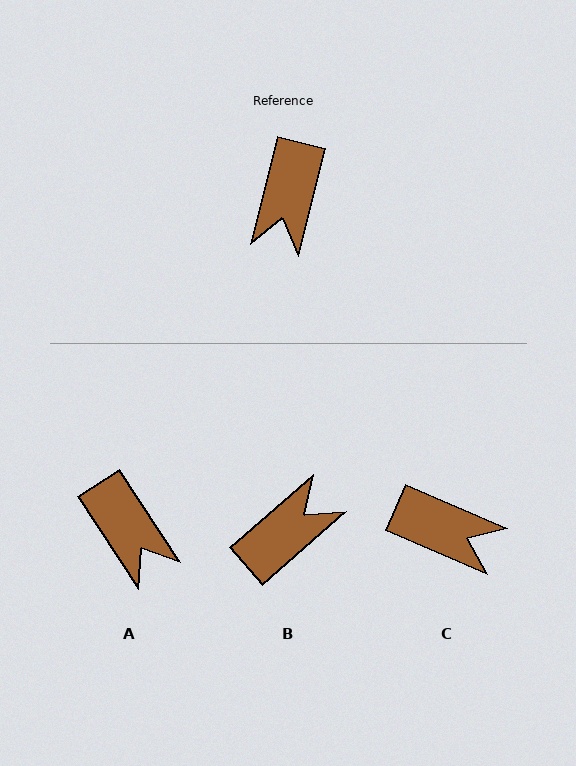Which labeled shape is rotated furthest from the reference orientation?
B, about 145 degrees away.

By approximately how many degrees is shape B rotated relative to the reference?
Approximately 145 degrees counter-clockwise.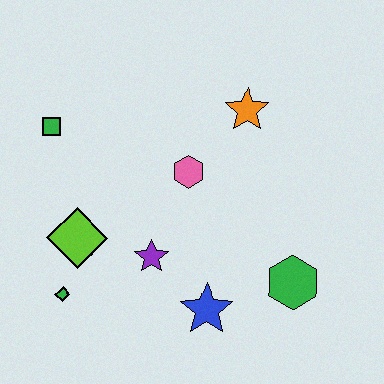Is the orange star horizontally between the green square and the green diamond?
No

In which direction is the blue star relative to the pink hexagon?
The blue star is below the pink hexagon.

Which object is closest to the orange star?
The pink hexagon is closest to the orange star.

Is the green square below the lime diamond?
No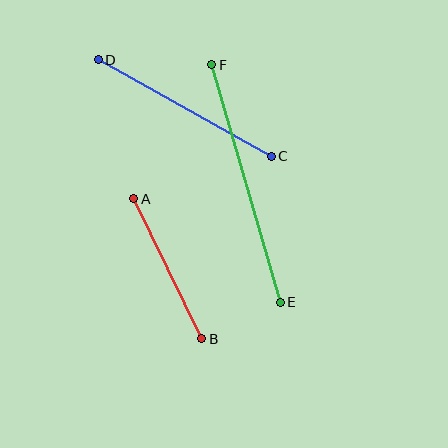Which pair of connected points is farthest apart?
Points E and F are farthest apart.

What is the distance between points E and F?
The distance is approximately 247 pixels.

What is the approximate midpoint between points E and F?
The midpoint is at approximately (246, 184) pixels.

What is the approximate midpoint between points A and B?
The midpoint is at approximately (168, 269) pixels.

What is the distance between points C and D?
The distance is approximately 198 pixels.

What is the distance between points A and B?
The distance is approximately 156 pixels.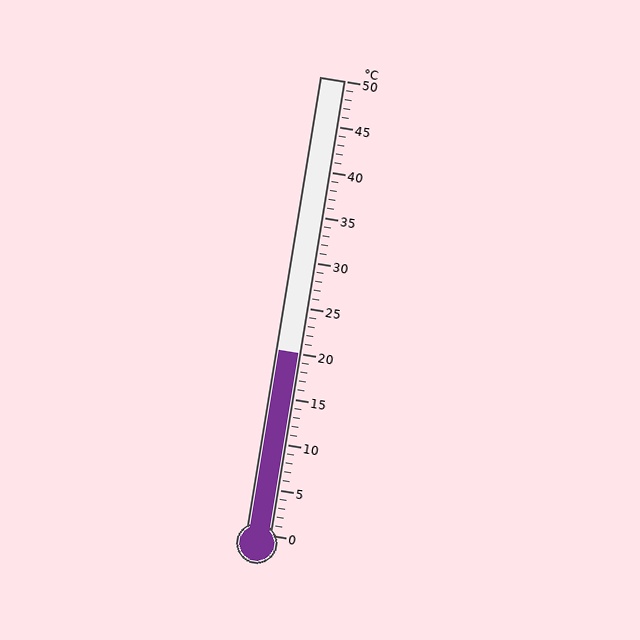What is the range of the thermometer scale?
The thermometer scale ranges from 0°C to 50°C.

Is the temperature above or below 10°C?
The temperature is above 10°C.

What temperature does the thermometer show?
The thermometer shows approximately 20°C.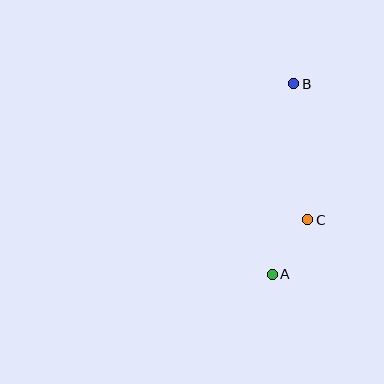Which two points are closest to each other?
Points A and C are closest to each other.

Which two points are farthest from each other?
Points A and B are farthest from each other.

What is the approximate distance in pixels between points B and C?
The distance between B and C is approximately 137 pixels.